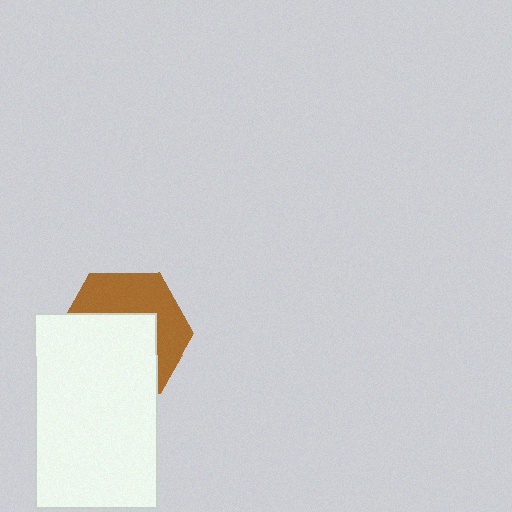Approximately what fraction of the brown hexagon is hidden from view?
Roughly 57% of the brown hexagon is hidden behind the white rectangle.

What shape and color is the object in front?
The object in front is a white rectangle.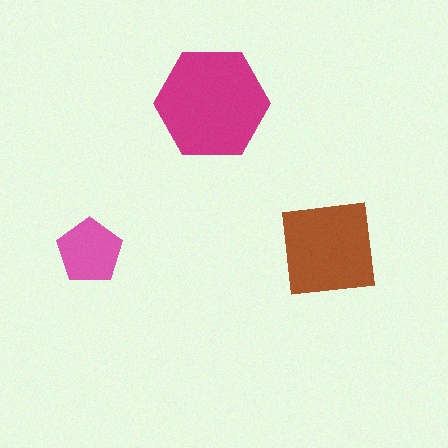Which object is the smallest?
The pink pentagon.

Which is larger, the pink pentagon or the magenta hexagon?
The magenta hexagon.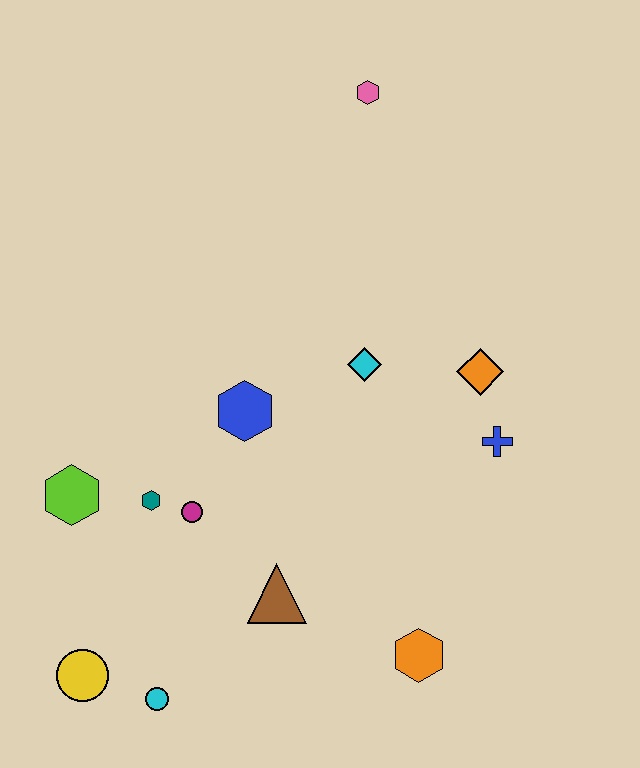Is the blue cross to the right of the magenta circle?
Yes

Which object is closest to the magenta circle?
The teal hexagon is closest to the magenta circle.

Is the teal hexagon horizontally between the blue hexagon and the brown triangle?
No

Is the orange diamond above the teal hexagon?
Yes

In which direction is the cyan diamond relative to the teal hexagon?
The cyan diamond is to the right of the teal hexagon.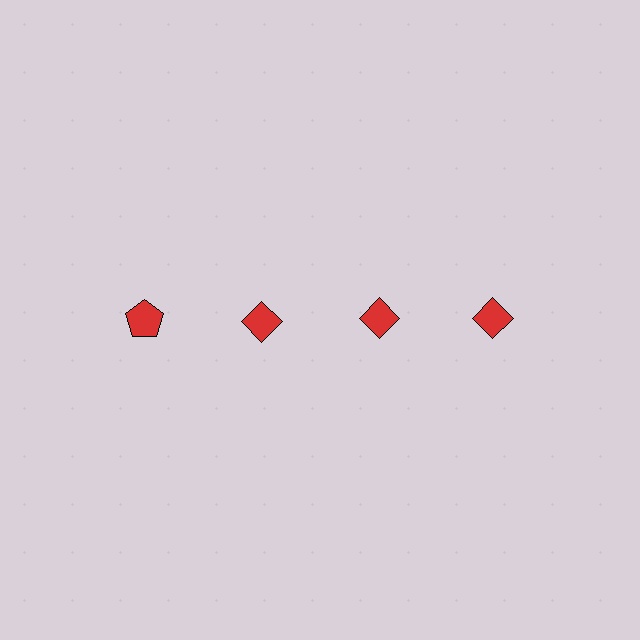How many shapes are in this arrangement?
There are 4 shapes arranged in a grid pattern.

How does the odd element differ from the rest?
It has a different shape: pentagon instead of diamond.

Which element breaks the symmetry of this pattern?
The red pentagon in the top row, leftmost column breaks the symmetry. All other shapes are red diamonds.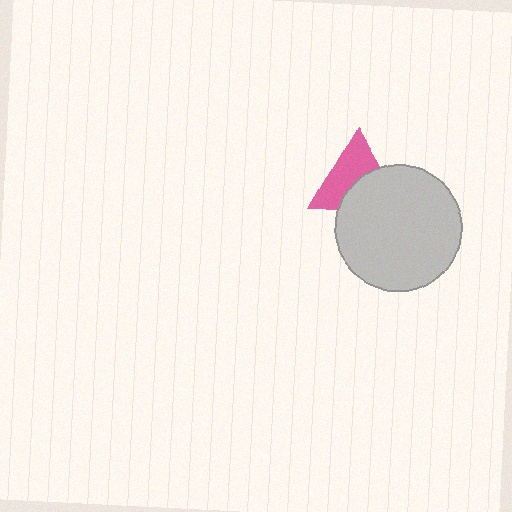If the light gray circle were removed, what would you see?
You would see the complete pink triangle.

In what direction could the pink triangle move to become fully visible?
The pink triangle could move up. That would shift it out from behind the light gray circle entirely.